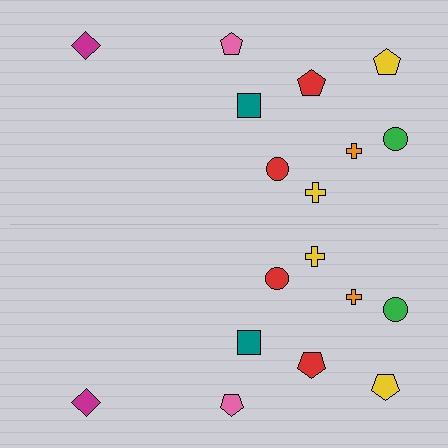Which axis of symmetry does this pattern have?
The pattern has a horizontal axis of symmetry running through the center of the image.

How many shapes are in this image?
There are 18 shapes in this image.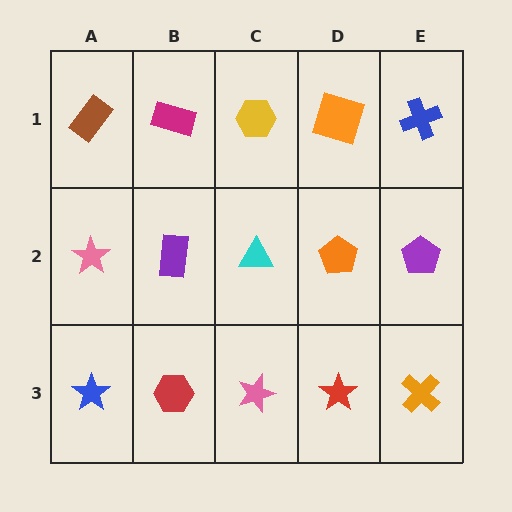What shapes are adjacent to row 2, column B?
A magenta rectangle (row 1, column B), a red hexagon (row 3, column B), a pink star (row 2, column A), a cyan triangle (row 2, column C).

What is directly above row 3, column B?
A purple rectangle.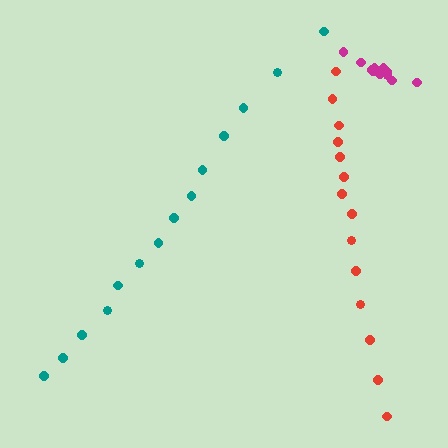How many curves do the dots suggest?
There are 3 distinct paths.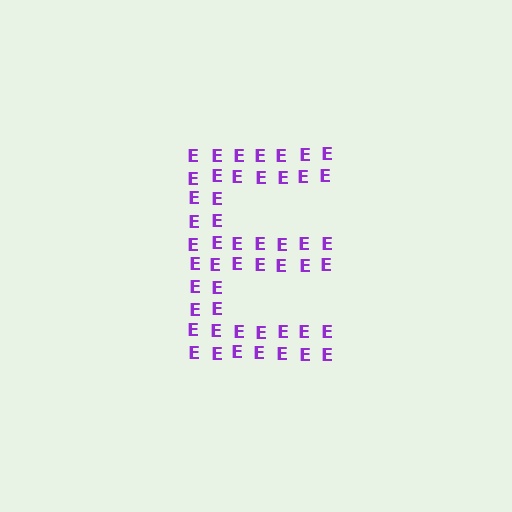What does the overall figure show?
The overall figure shows the letter E.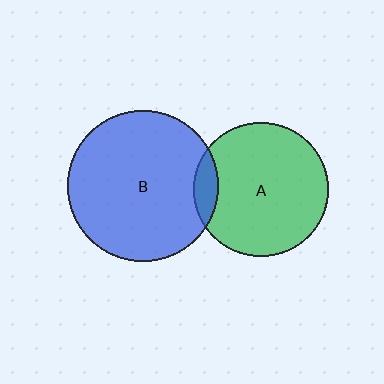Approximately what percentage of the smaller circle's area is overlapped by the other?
Approximately 10%.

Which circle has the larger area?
Circle B (blue).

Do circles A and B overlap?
Yes.